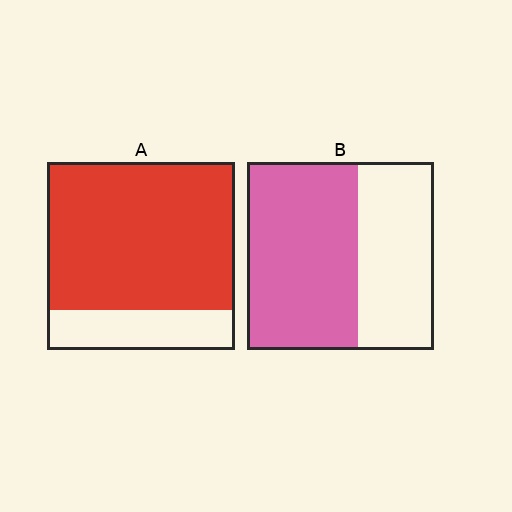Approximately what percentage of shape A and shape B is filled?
A is approximately 80% and B is approximately 60%.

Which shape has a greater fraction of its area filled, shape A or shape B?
Shape A.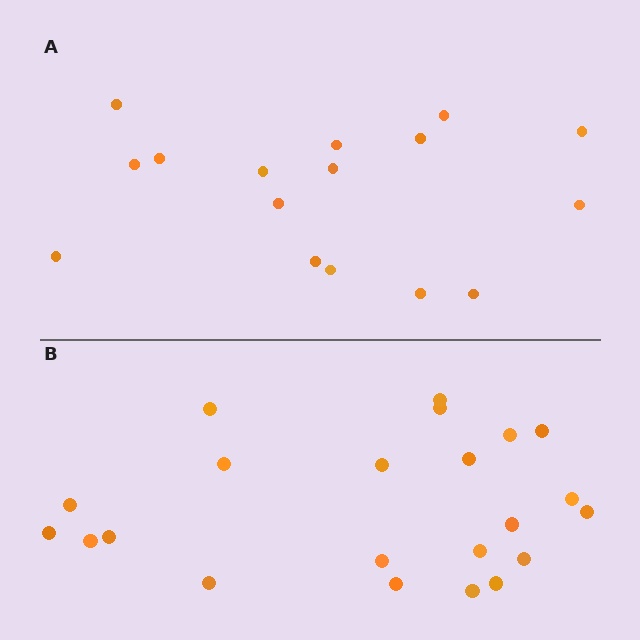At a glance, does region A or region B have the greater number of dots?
Region B (the bottom region) has more dots.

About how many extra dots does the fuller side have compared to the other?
Region B has about 6 more dots than region A.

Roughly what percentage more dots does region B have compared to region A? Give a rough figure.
About 40% more.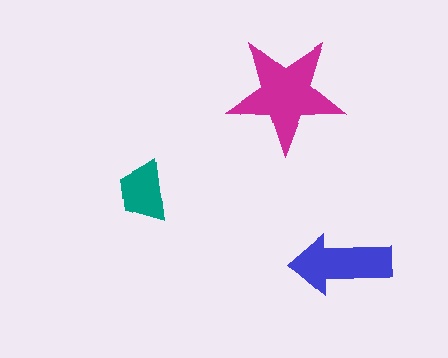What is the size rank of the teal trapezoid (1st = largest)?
3rd.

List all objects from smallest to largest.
The teal trapezoid, the blue arrow, the magenta star.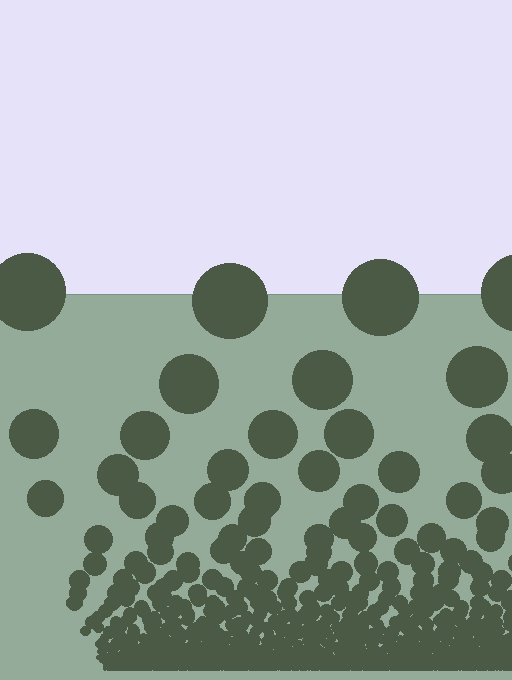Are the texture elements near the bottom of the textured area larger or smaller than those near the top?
Smaller. The gradient is inverted — elements near the bottom are smaller and denser.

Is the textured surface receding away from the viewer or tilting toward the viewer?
The surface appears to tilt toward the viewer. Texture elements get larger and sparser toward the top.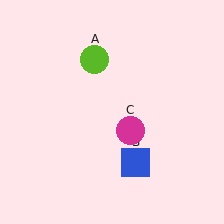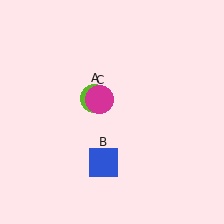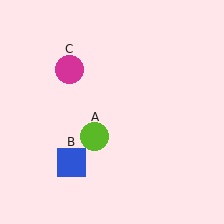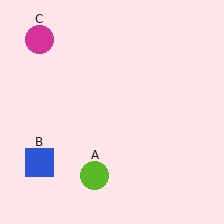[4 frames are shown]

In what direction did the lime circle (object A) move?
The lime circle (object A) moved down.